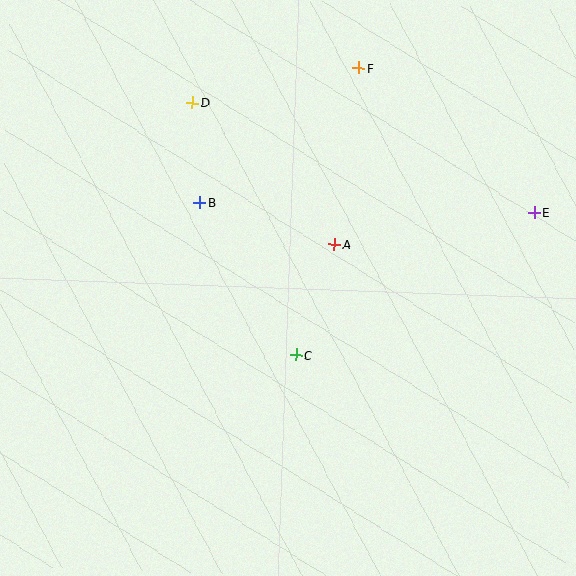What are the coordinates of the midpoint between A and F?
The midpoint between A and F is at (346, 156).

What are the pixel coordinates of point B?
Point B is at (200, 202).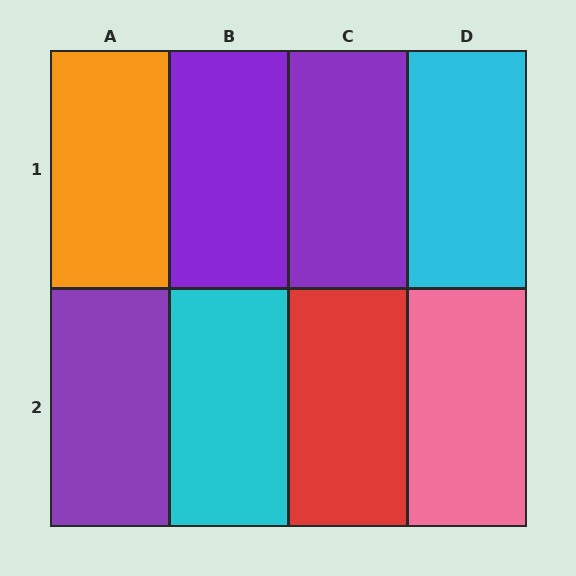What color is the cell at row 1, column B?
Purple.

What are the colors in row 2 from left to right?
Purple, cyan, red, pink.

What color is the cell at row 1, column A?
Orange.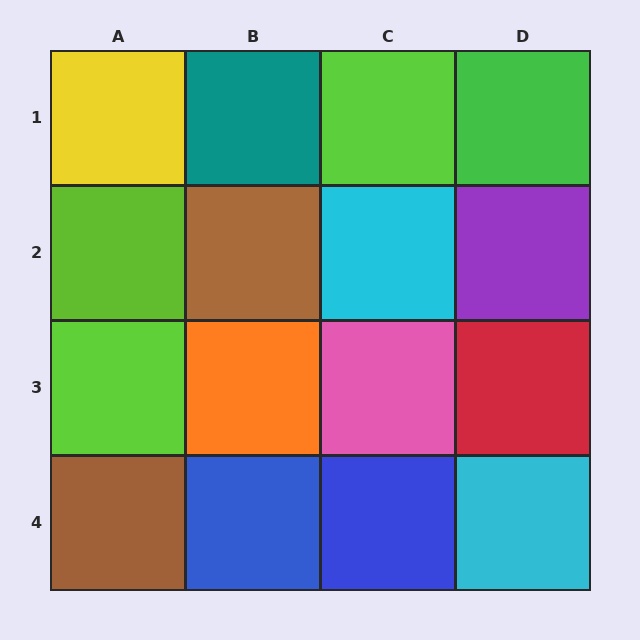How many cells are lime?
3 cells are lime.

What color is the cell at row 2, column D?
Purple.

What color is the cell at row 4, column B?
Blue.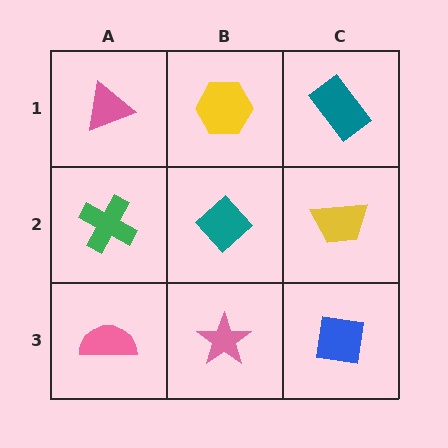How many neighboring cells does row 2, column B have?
4.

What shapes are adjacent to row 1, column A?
A green cross (row 2, column A), a yellow hexagon (row 1, column B).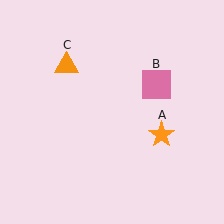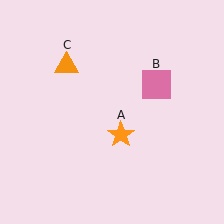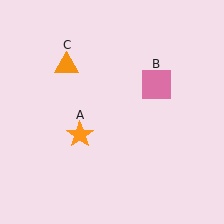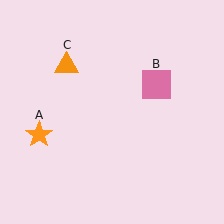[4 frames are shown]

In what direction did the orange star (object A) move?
The orange star (object A) moved left.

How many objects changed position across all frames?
1 object changed position: orange star (object A).